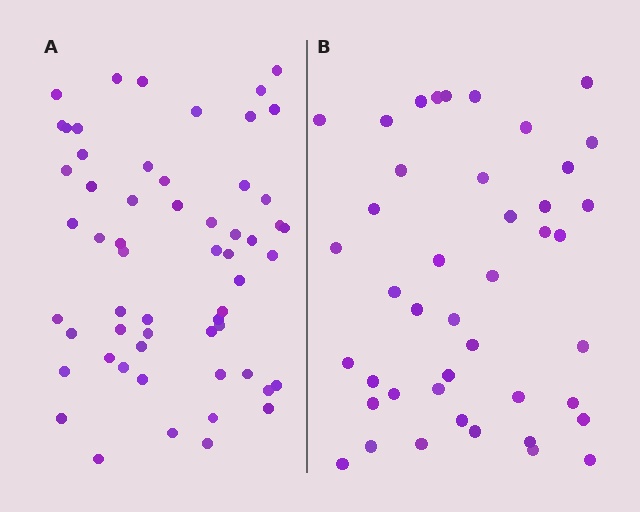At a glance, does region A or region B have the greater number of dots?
Region A (the left region) has more dots.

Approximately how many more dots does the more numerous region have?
Region A has approximately 15 more dots than region B.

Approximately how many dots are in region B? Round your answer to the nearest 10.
About 40 dots. (The exact count is 43, which rounds to 40.)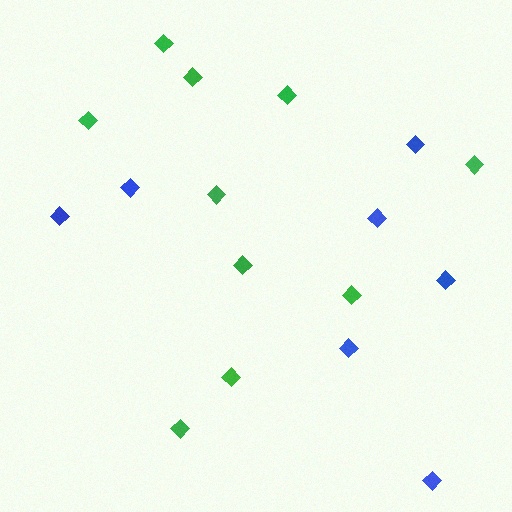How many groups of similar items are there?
There are 2 groups: one group of green diamonds (10) and one group of blue diamonds (7).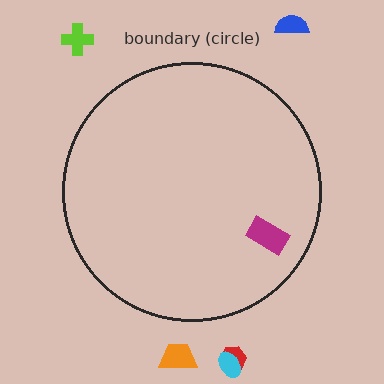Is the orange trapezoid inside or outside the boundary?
Outside.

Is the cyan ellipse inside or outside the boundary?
Outside.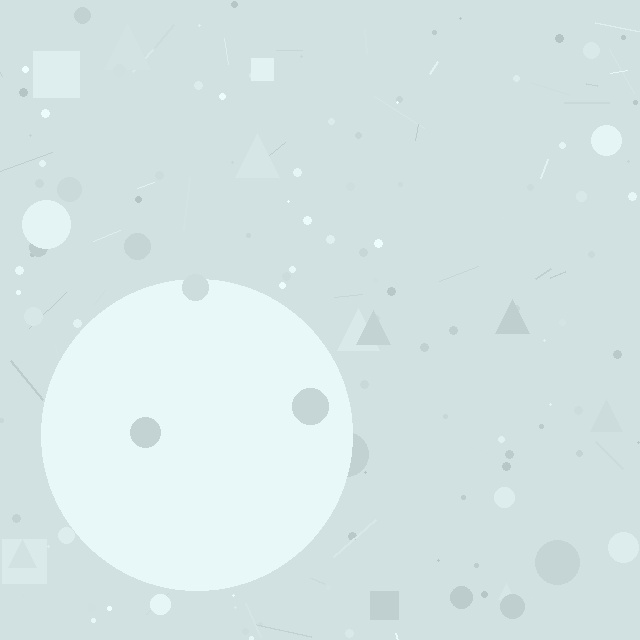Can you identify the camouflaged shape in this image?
The camouflaged shape is a circle.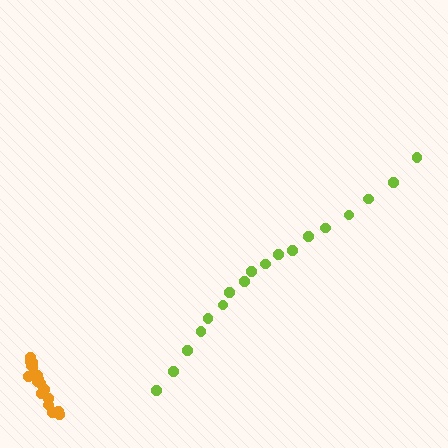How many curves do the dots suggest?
There are 2 distinct paths.